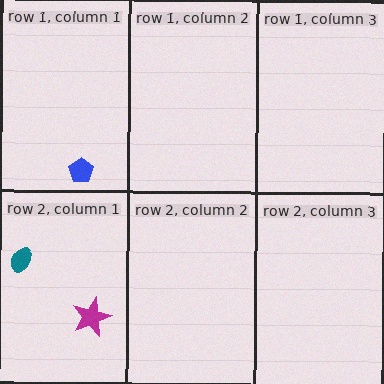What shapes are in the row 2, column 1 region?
The magenta star, the teal ellipse.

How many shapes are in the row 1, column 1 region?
1.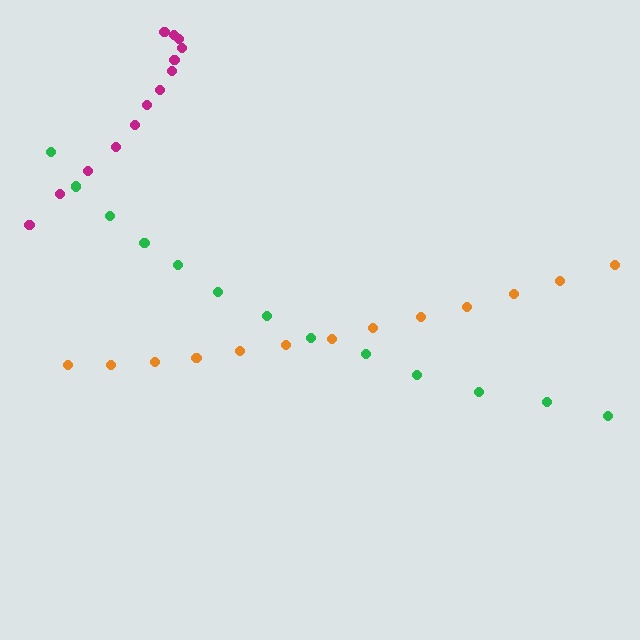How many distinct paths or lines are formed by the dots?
There are 3 distinct paths.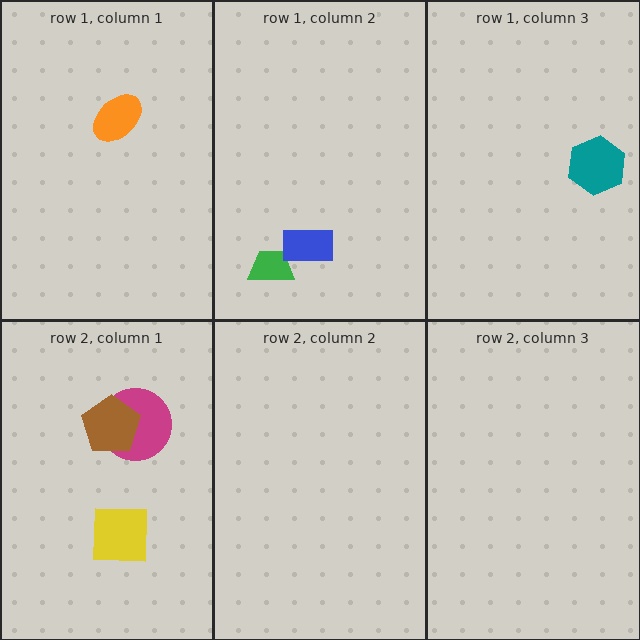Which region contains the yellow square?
The row 2, column 1 region.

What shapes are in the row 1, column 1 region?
The orange ellipse.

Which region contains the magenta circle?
The row 2, column 1 region.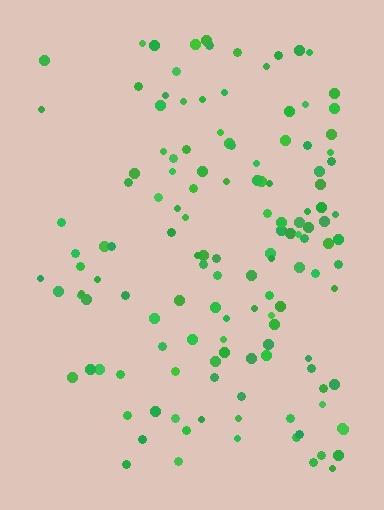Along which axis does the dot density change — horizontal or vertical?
Horizontal.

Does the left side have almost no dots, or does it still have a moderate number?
Still a moderate number, just noticeably fewer than the right.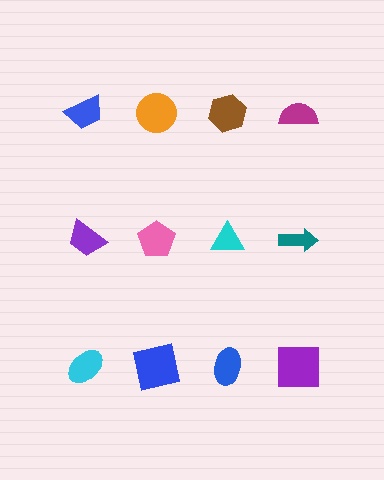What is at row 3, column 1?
A cyan ellipse.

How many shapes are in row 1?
4 shapes.